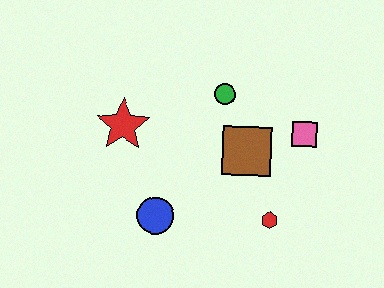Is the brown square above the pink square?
No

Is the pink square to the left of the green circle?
No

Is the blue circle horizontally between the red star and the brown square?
Yes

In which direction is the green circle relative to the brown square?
The green circle is above the brown square.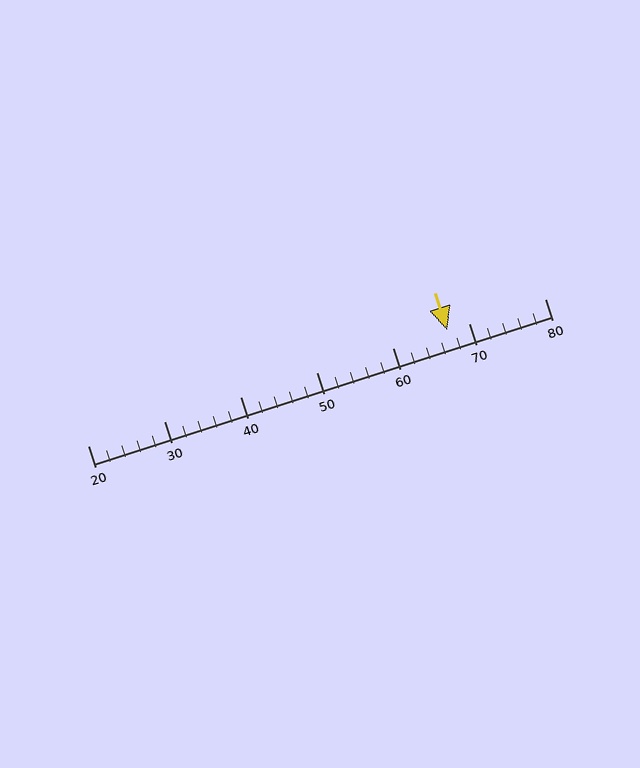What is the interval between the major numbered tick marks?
The major tick marks are spaced 10 units apart.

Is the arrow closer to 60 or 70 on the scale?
The arrow is closer to 70.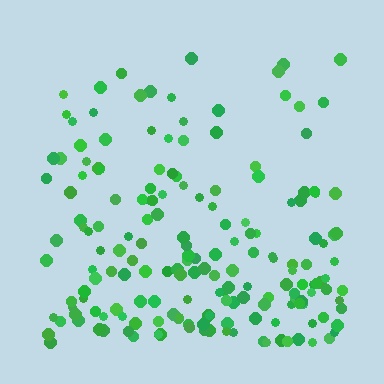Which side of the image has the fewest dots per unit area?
The top.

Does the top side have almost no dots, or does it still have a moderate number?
Still a moderate number, just noticeably fewer than the bottom.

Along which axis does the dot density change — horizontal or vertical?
Vertical.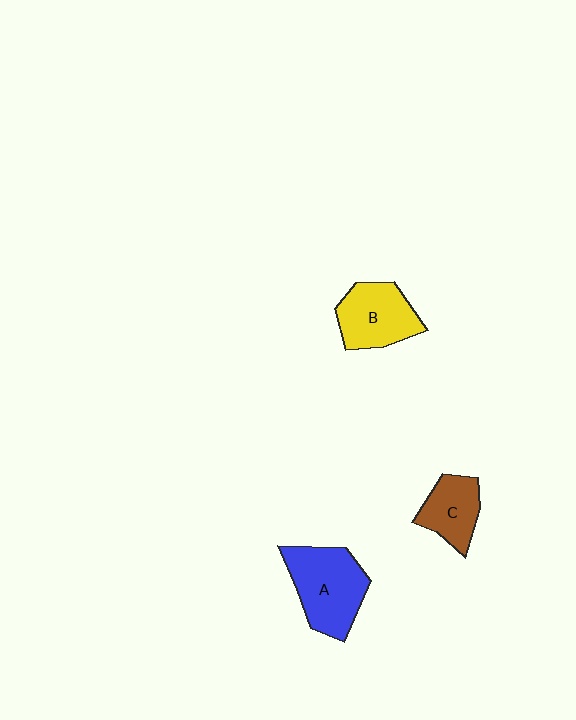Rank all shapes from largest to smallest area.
From largest to smallest: A (blue), B (yellow), C (brown).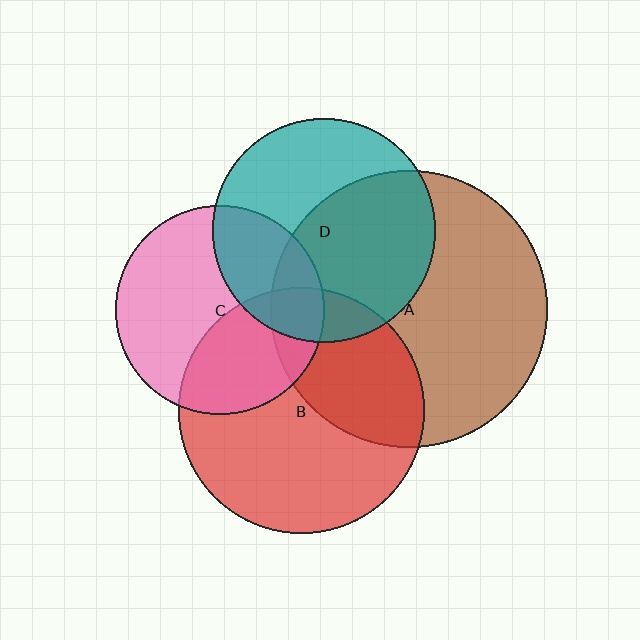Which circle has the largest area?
Circle A (brown).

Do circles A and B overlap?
Yes.